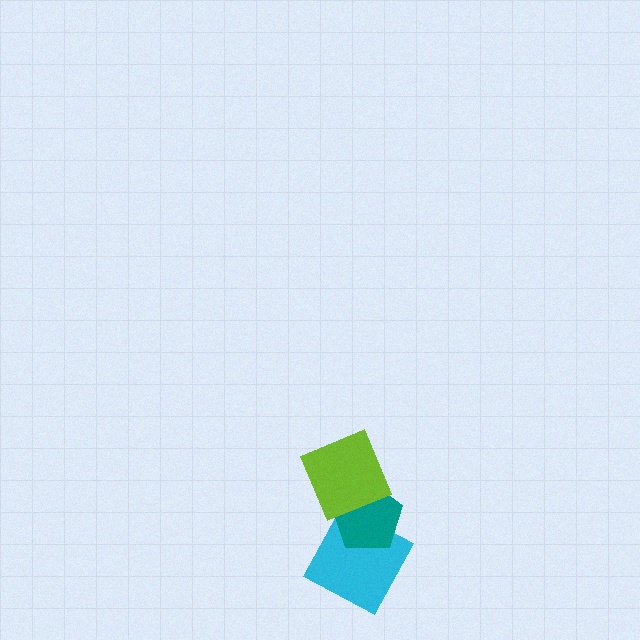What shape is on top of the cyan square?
The teal pentagon is on top of the cyan square.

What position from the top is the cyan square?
The cyan square is 3rd from the top.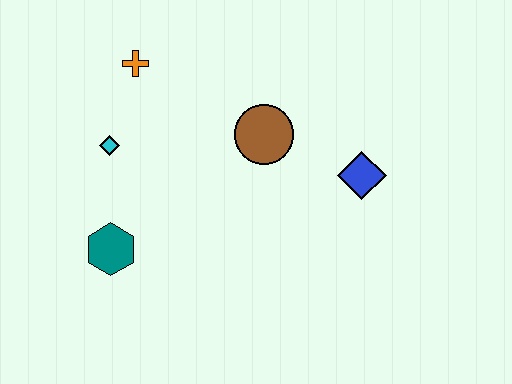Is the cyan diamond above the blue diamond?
Yes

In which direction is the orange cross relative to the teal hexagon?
The orange cross is above the teal hexagon.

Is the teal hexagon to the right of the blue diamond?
No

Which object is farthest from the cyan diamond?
The blue diamond is farthest from the cyan diamond.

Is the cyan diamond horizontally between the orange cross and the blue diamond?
No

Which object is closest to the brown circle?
The blue diamond is closest to the brown circle.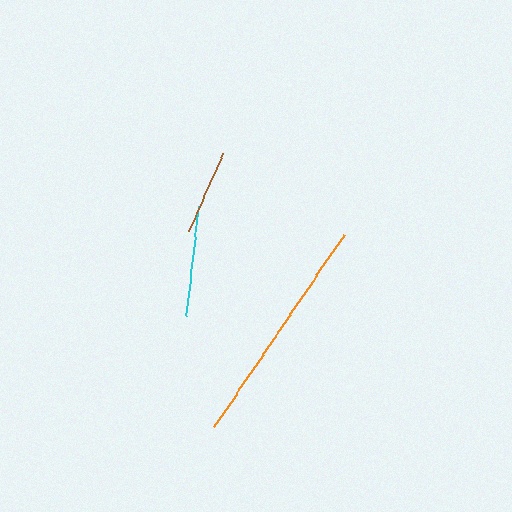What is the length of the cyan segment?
The cyan segment is approximately 111 pixels long.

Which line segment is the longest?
The orange line is the longest at approximately 232 pixels.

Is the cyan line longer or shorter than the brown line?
The cyan line is longer than the brown line.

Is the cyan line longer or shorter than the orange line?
The orange line is longer than the cyan line.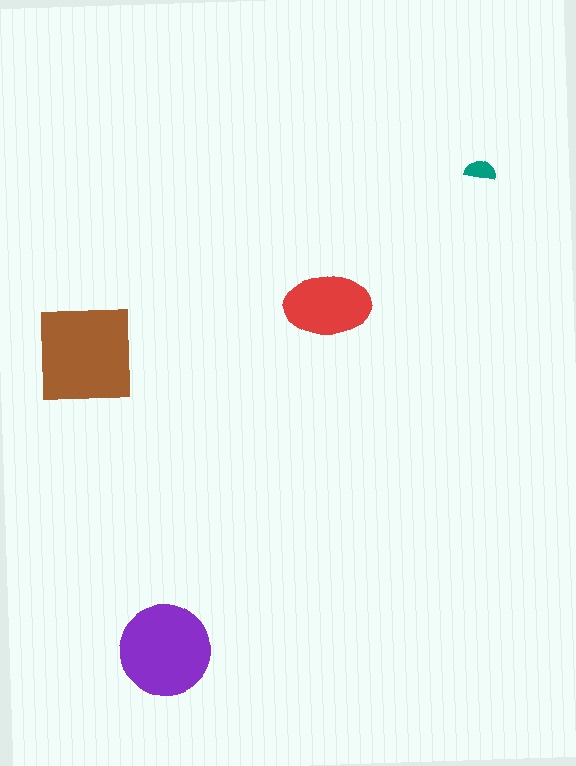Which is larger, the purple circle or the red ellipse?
The purple circle.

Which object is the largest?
The brown square.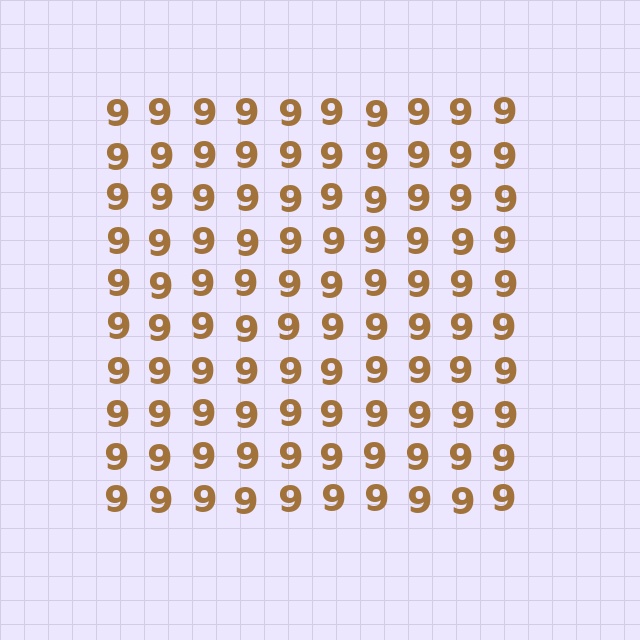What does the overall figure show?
The overall figure shows a square.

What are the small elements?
The small elements are digit 9's.